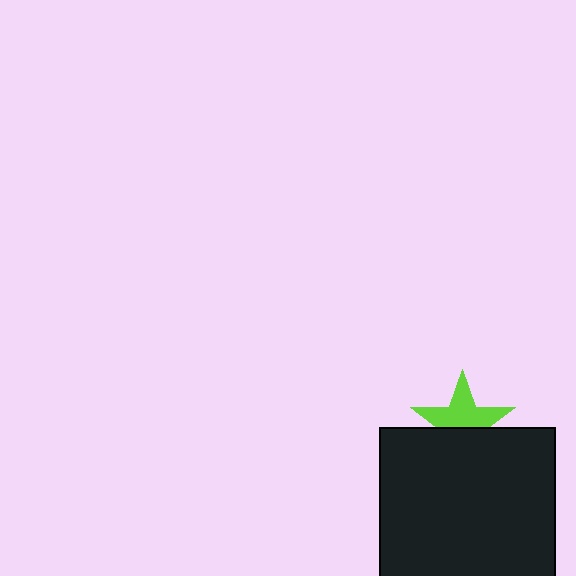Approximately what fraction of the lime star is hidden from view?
Roughly 42% of the lime star is hidden behind the black square.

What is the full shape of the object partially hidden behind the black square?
The partially hidden object is a lime star.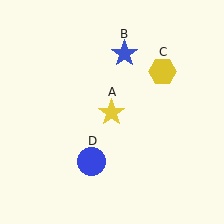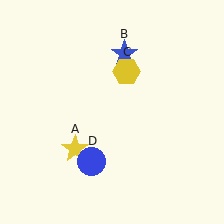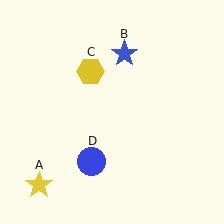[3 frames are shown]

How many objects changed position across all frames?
2 objects changed position: yellow star (object A), yellow hexagon (object C).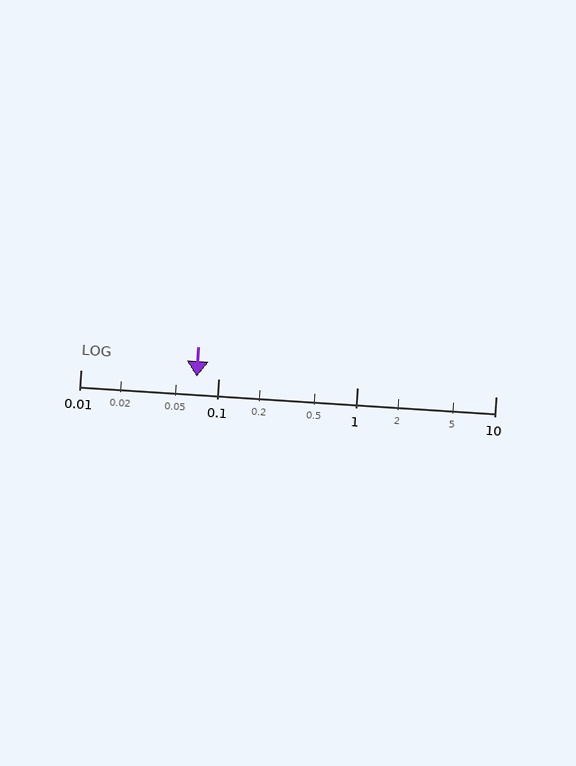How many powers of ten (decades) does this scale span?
The scale spans 3 decades, from 0.01 to 10.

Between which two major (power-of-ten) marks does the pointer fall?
The pointer is between 0.01 and 0.1.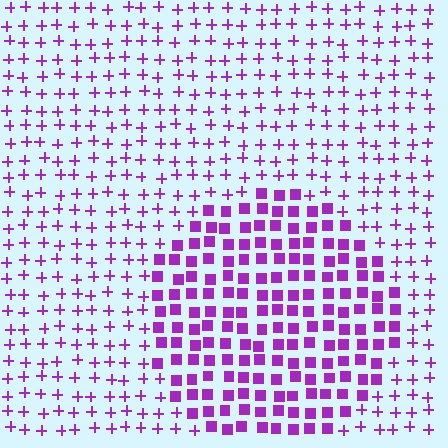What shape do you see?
I see a circle.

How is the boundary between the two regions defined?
The boundary is defined by a change in element shape: squares inside vs. plus signs outside. All elements share the same color and spacing.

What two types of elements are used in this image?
The image uses squares inside the circle region and plus signs outside it.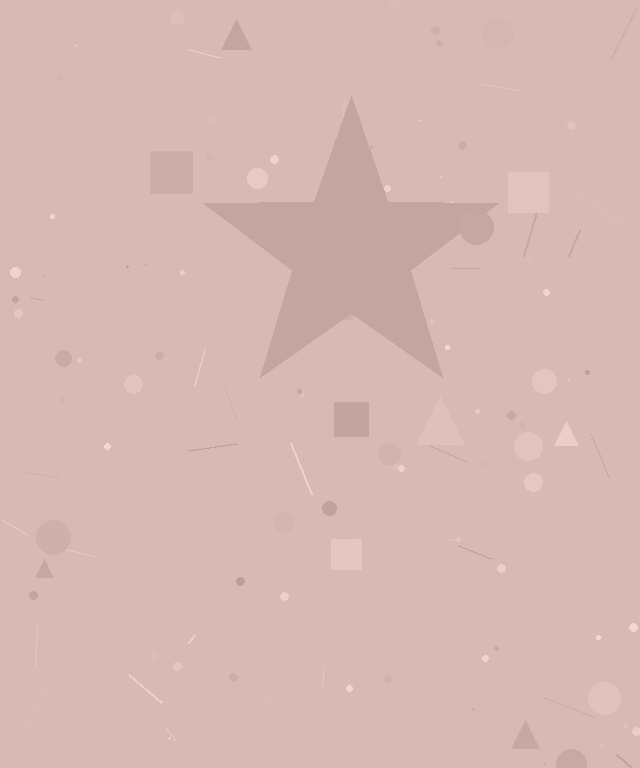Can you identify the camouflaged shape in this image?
The camouflaged shape is a star.